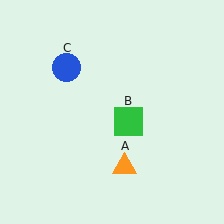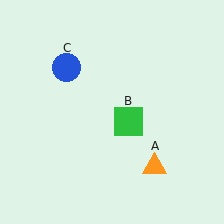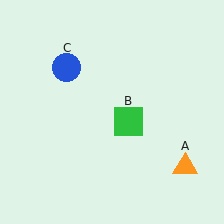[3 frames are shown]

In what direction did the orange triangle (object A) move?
The orange triangle (object A) moved right.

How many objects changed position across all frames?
1 object changed position: orange triangle (object A).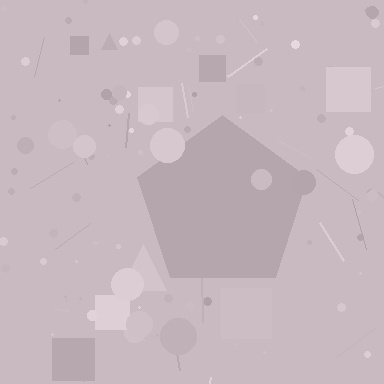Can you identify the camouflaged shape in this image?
The camouflaged shape is a pentagon.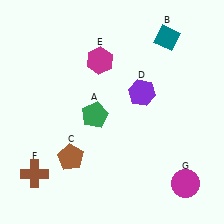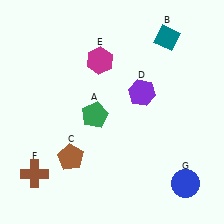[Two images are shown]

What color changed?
The circle (G) changed from magenta in Image 1 to blue in Image 2.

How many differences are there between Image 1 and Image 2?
There is 1 difference between the two images.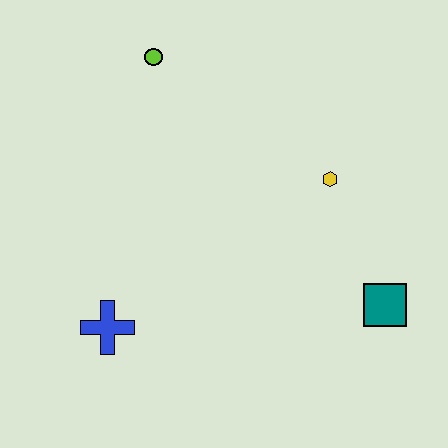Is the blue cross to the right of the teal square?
No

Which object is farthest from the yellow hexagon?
The blue cross is farthest from the yellow hexagon.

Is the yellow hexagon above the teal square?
Yes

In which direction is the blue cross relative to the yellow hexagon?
The blue cross is to the left of the yellow hexagon.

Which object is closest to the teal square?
The yellow hexagon is closest to the teal square.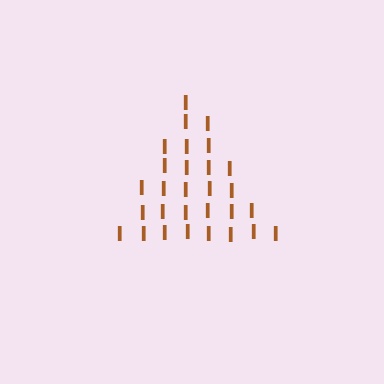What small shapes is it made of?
It is made of small letter I's.